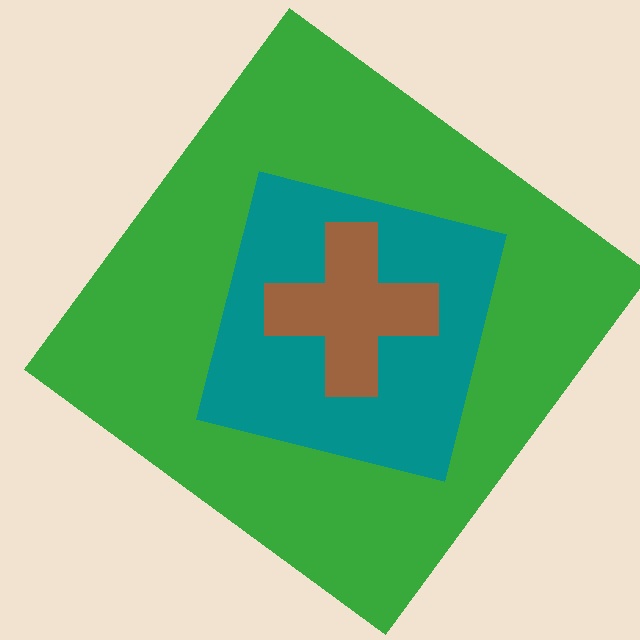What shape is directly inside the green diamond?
The teal square.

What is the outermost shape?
The green diamond.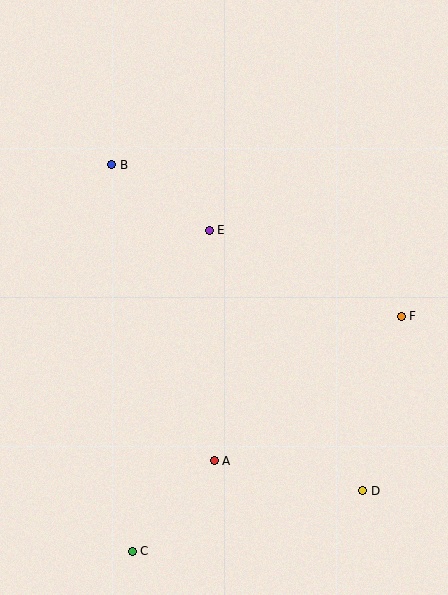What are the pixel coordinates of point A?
Point A is at (214, 461).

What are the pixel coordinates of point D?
Point D is at (363, 491).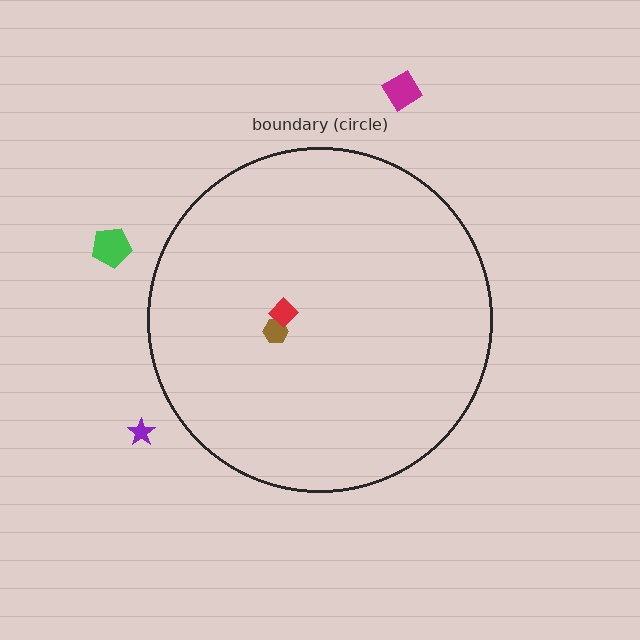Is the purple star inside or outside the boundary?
Outside.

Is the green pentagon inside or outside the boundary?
Outside.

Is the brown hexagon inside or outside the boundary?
Inside.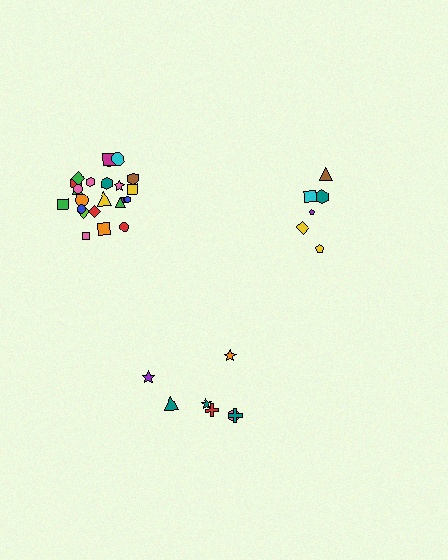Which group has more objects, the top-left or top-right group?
The top-left group.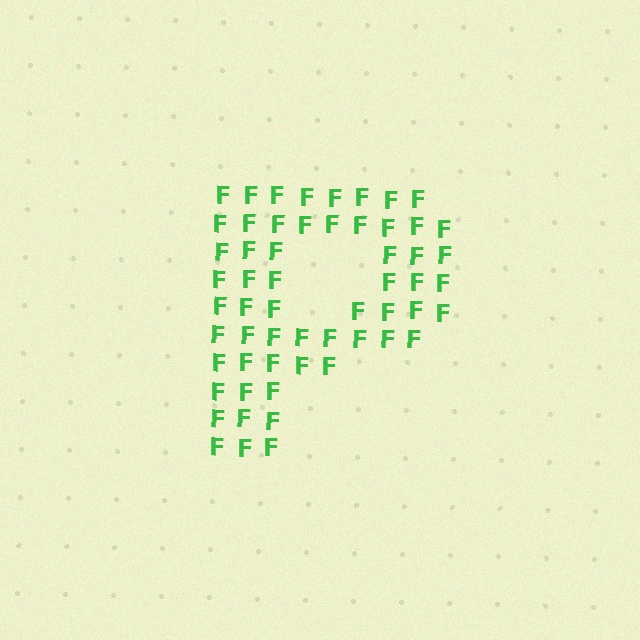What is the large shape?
The large shape is the letter P.